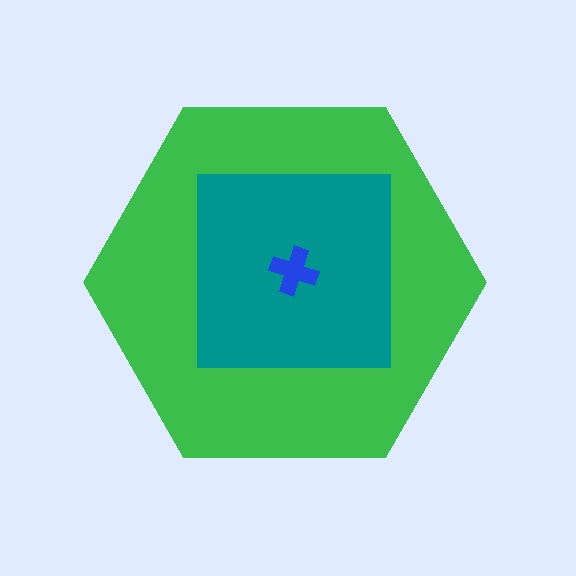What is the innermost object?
The blue cross.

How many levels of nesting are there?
3.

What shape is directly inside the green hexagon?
The teal square.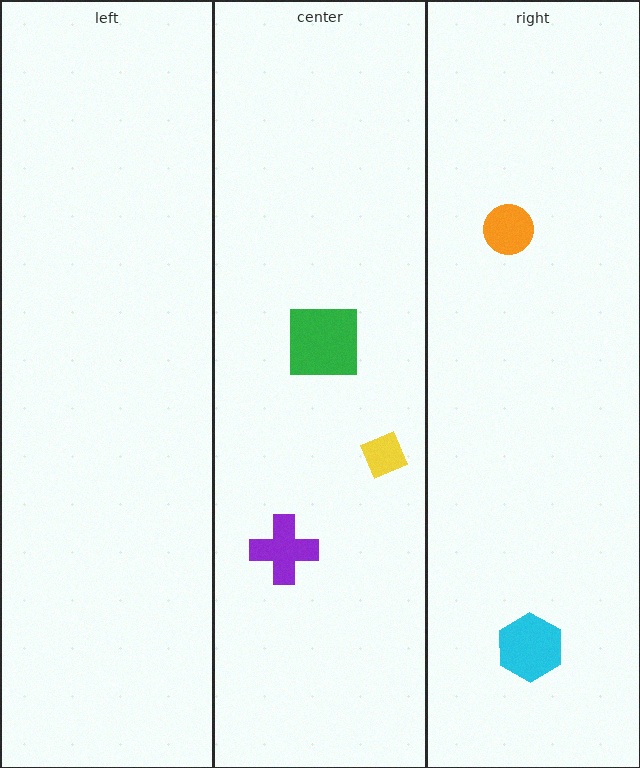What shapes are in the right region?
The cyan hexagon, the orange circle.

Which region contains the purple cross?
The center region.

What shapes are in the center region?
The purple cross, the green square, the yellow diamond.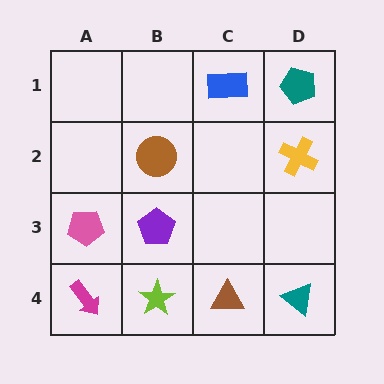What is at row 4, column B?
A lime star.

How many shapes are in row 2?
2 shapes.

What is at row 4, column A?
A magenta arrow.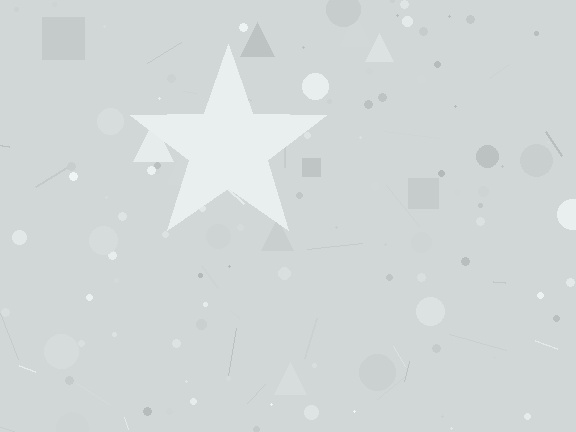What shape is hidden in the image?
A star is hidden in the image.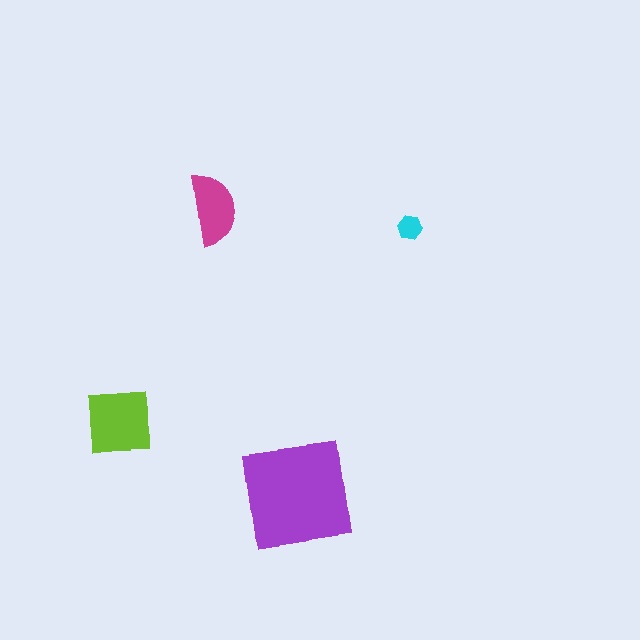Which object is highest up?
The magenta semicircle is topmost.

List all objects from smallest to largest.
The cyan hexagon, the magenta semicircle, the lime square, the purple square.